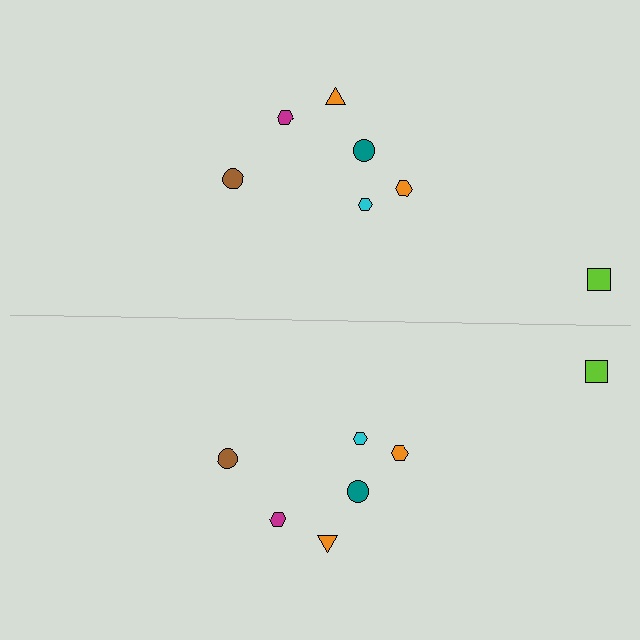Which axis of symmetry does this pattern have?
The pattern has a horizontal axis of symmetry running through the center of the image.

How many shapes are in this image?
There are 14 shapes in this image.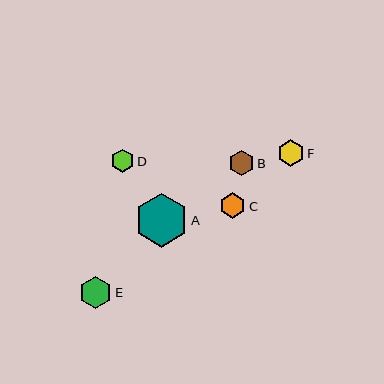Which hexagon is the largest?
Hexagon A is the largest with a size of approximately 54 pixels.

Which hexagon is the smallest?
Hexagon D is the smallest with a size of approximately 23 pixels.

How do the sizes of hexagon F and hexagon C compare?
Hexagon F and hexagon C are approximately the same size.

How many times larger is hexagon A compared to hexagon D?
Hexagon A is approximately 2.3 times the size of hexagon D.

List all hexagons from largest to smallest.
From largest to smallest: A, E, F, C, B, D.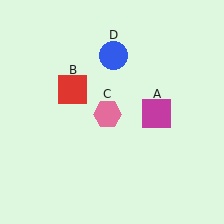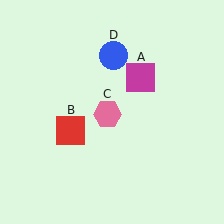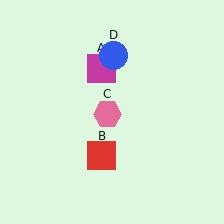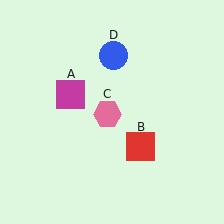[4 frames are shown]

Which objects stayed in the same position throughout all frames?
Pink hexagon (object C) and blue circle (object D) remained stationary.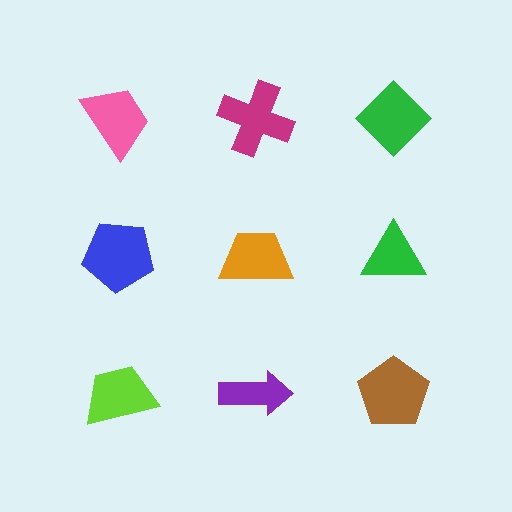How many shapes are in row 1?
3 shapes.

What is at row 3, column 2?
A purple arrow.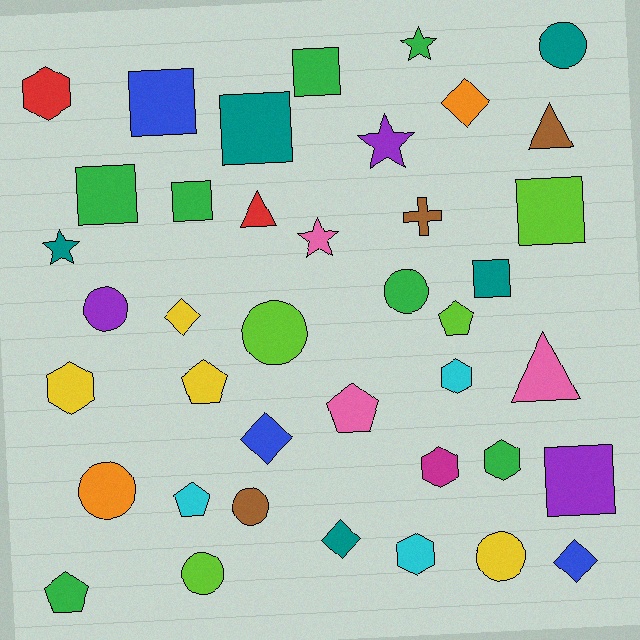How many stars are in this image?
There are 4 stars.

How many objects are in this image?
There are 40 objects.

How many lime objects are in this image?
There are 4 lime objects.